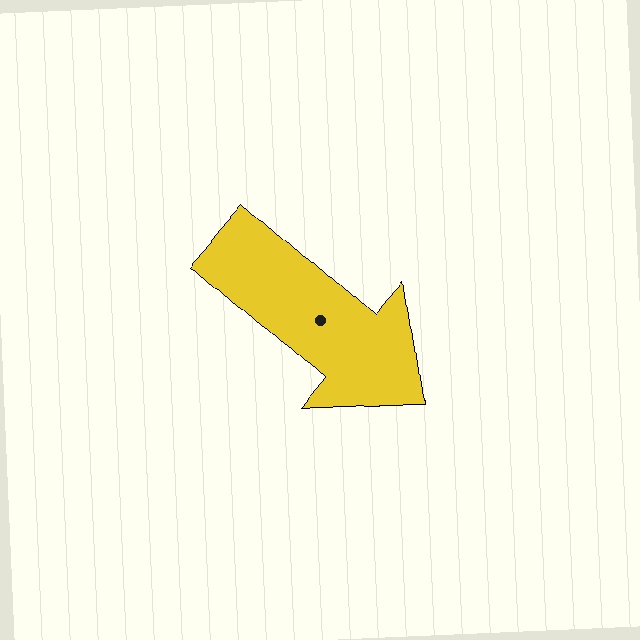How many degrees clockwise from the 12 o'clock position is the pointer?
Approximately 131 degrees.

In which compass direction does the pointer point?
Southeast.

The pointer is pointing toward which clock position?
Roughly 4 o'clock.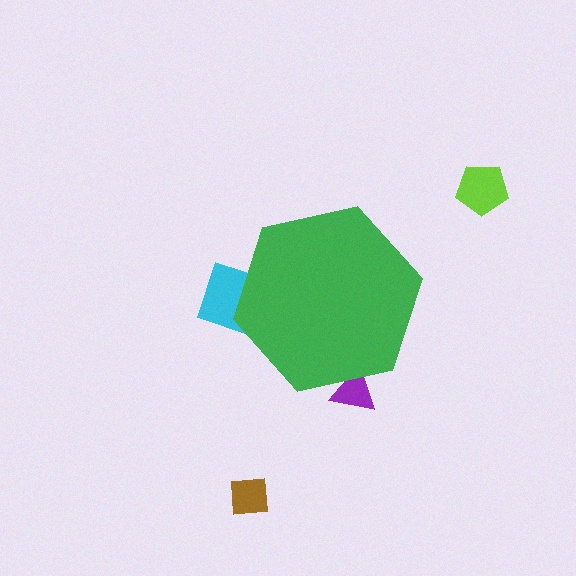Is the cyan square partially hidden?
Yes, the cyan square is partially hidden behind the green hexagon.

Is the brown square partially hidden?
No, the brown square is fully visible.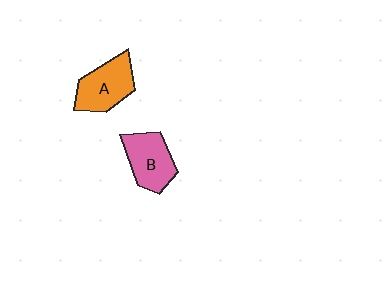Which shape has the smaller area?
Shape B (pink).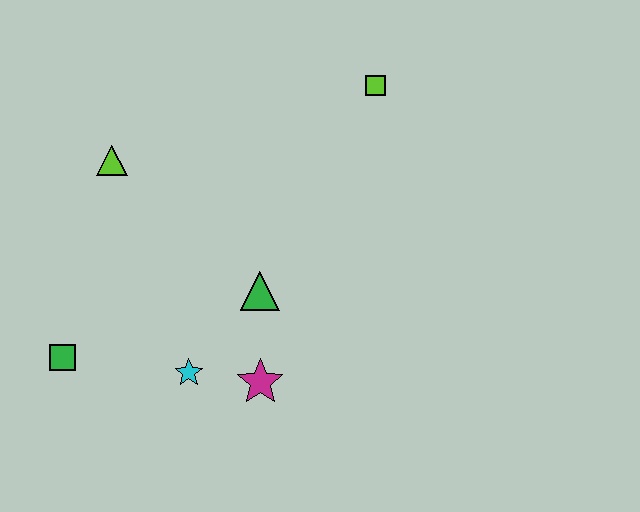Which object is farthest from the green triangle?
The lime square is farthest from the green triangle.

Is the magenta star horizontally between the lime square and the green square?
Yes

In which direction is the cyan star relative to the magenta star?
The cyan star is to the left of the magenta star.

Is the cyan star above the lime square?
No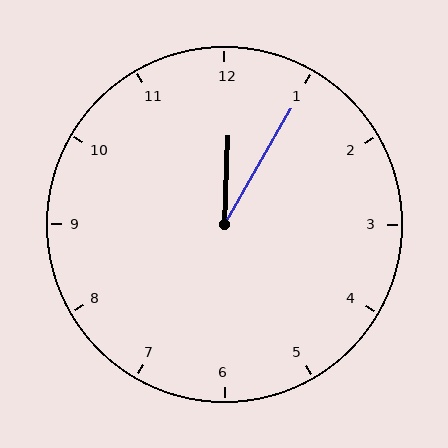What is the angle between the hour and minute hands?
Approximately 28 degrees.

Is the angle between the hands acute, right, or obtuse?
It is acute.